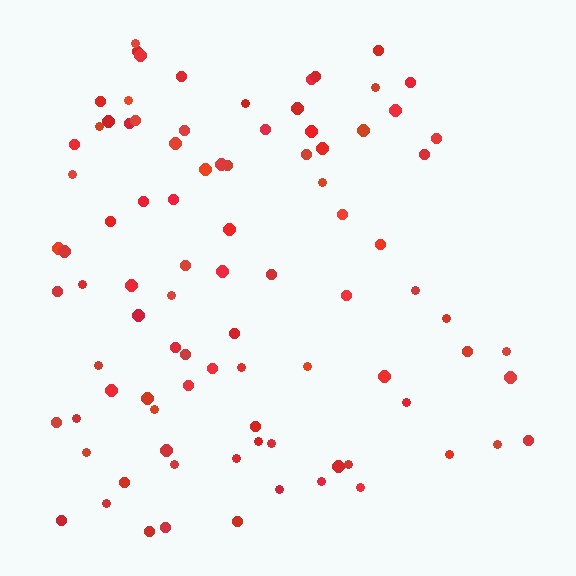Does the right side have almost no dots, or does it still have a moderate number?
Still a moderate number, just noticeably fewer than the left.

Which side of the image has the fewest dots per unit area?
The right.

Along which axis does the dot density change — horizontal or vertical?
Horizontal.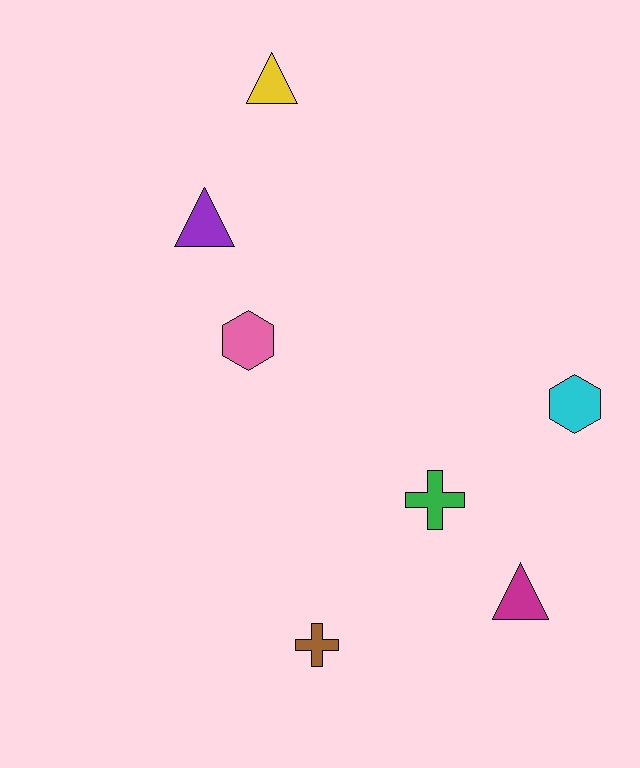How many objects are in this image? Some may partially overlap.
There are 7 objects.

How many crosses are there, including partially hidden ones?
There are 2 crosses.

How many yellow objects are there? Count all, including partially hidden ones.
There is 1 yellow object.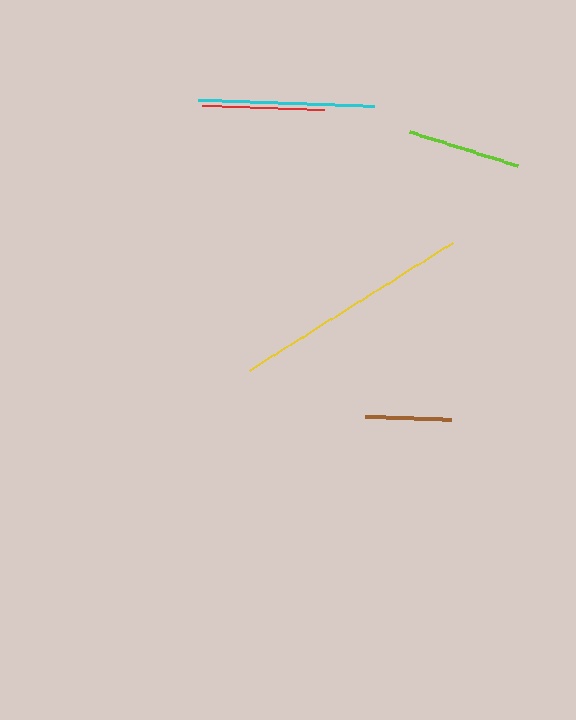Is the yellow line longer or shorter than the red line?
The yellow line is longer than the red line.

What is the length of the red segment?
The red segment is approximately 122 pixels long.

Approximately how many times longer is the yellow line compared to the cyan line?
The yellow line is approximately 1.4 times the length of the cyan line.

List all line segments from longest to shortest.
From longest to shortest: yellow, cyan, red, lime, brown.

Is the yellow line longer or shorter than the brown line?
The yellow line is longer than the brown line.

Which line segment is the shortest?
The brown line is the shortest at approximately 86 pixels.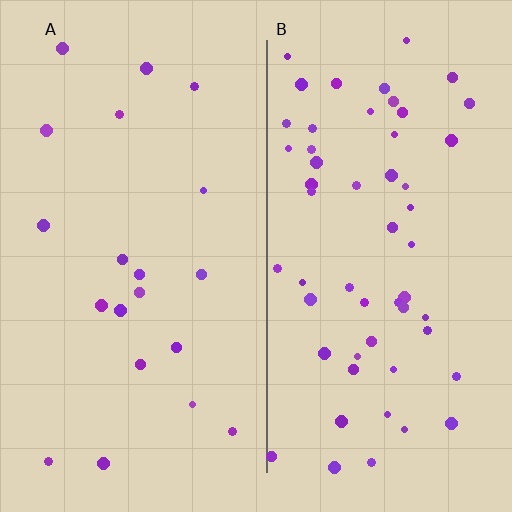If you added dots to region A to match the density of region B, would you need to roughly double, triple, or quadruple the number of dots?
Approximately triple.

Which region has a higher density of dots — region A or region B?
B (the right).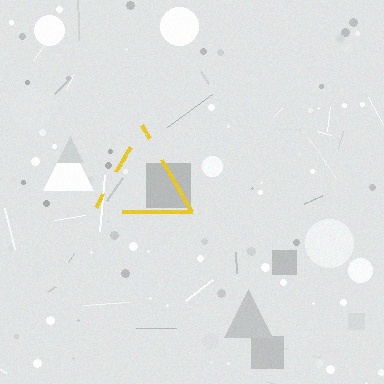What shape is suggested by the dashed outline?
The dashed outline suggests a triangle.